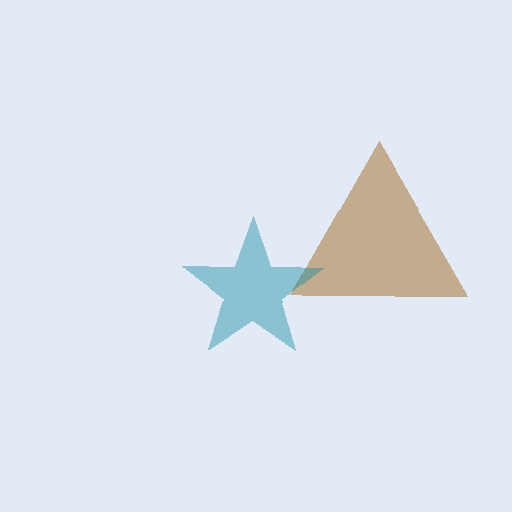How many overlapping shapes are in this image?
There are 2 overlapping shapes in the image.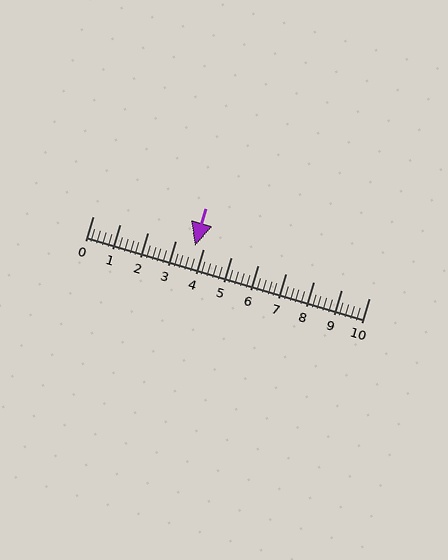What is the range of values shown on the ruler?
The ruler shows values from 0 to 10.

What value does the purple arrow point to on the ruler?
The purple arrow points to approximately 3.7.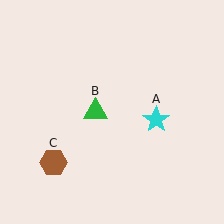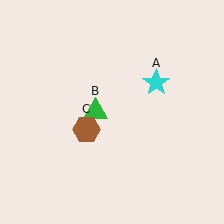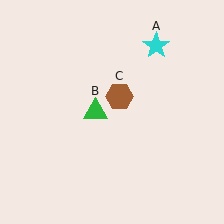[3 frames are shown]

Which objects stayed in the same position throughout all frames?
Green triangle (object B) remained stationary.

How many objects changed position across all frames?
2 objects changed position: cyan star (object A), brown hexagon (object C).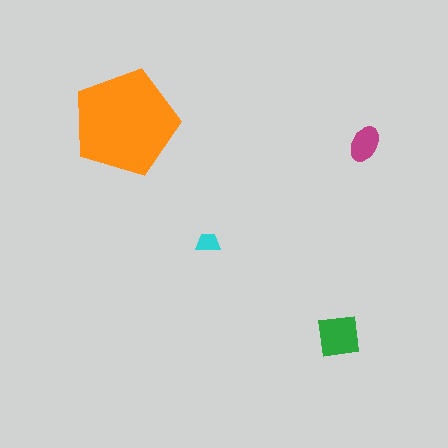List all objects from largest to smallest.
The orange pentagon, the green square, the magenta ellipse, the cyan trapezoid.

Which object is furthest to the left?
The orange pentagon is leftmost.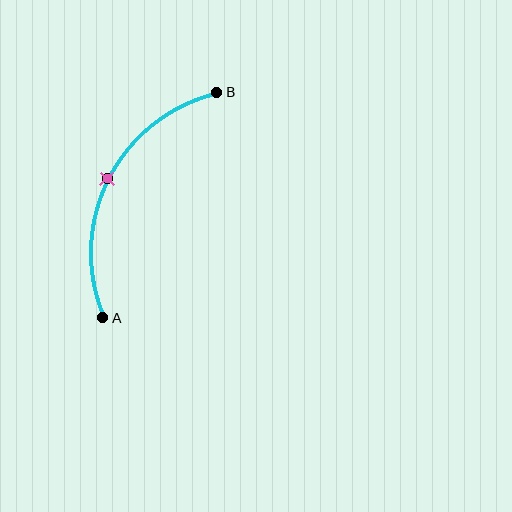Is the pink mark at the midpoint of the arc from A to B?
Yes. The pink mark lies on the arc at equal arc-length from both A and B — it is the arc midpoint.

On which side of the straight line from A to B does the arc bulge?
The arc bulges to the left of the straight line connecting A and B.